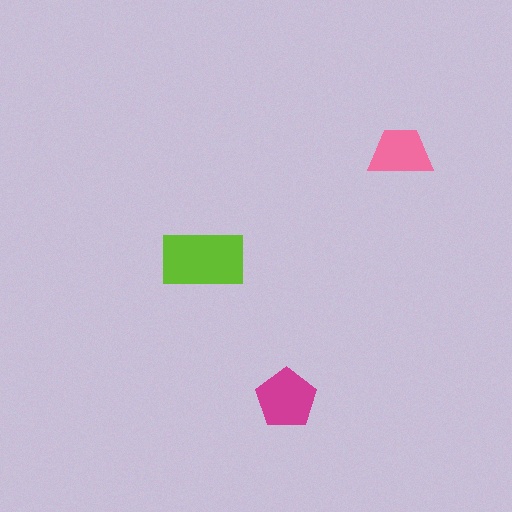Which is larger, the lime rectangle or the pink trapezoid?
The lime rectangle.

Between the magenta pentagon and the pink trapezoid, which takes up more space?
The magenta pentagon.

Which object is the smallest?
The pink trapezoid.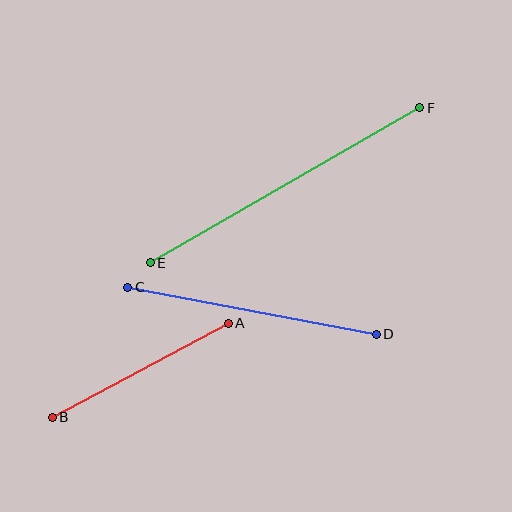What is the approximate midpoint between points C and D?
The midpoint is at approximately (252, 311) pixels.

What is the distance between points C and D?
The distance is approximately 253 pixels.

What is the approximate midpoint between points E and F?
The midpoint is at approximately (285, 185) pixels.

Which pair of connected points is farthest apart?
Points E and F are farthest apart.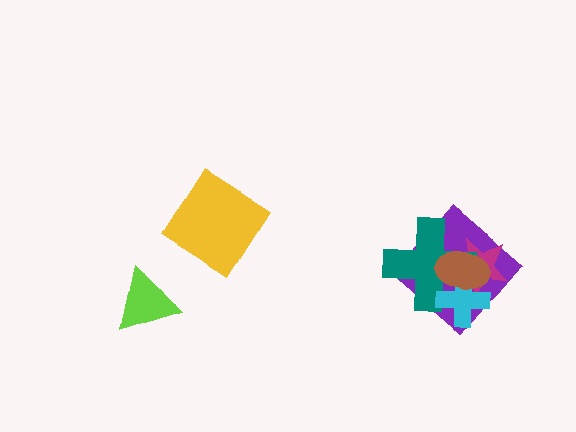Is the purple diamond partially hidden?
Yes, it is partially covered by another shape.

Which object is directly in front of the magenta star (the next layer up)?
The teal cross is directly in front of the magenta star.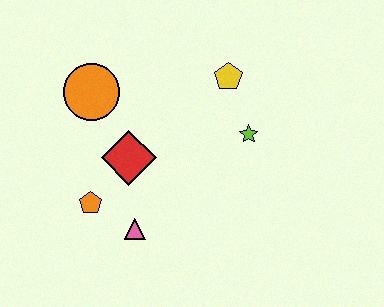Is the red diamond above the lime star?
No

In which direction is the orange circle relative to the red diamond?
The orange circle is above the red diamond.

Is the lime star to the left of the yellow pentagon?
No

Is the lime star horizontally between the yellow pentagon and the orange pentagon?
No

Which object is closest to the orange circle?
The red diamond is closest to the orange circle.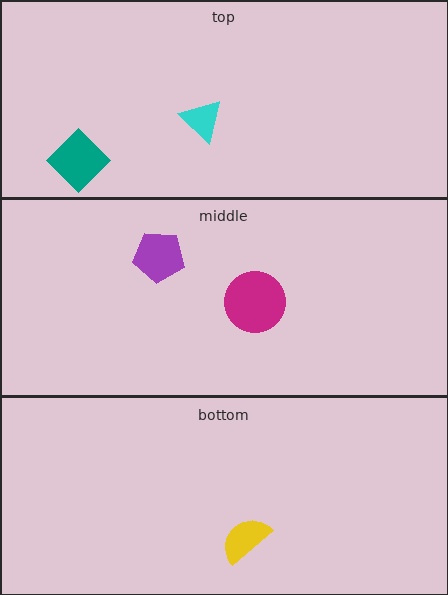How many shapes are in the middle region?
2.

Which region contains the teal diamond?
The top region.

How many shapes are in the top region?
2.